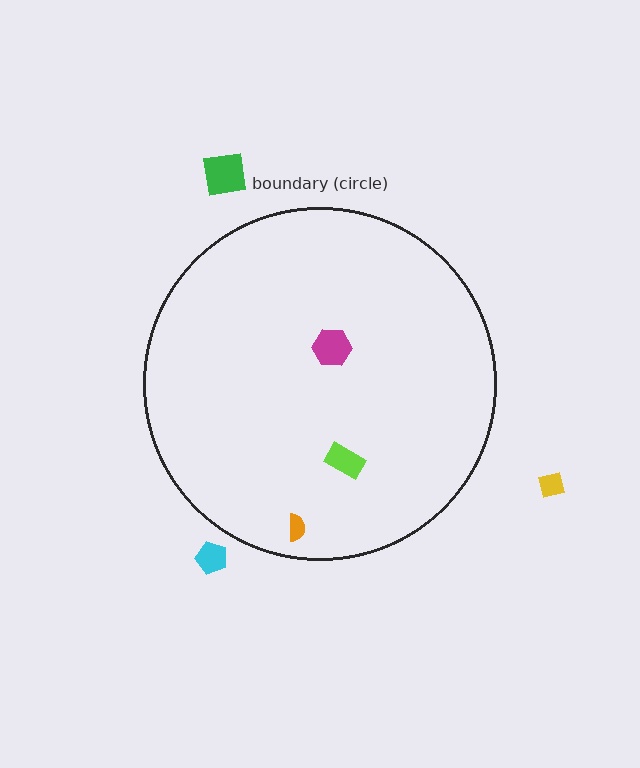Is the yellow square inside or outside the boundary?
Outside.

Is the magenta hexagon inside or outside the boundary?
Inside.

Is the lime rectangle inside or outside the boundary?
Inside.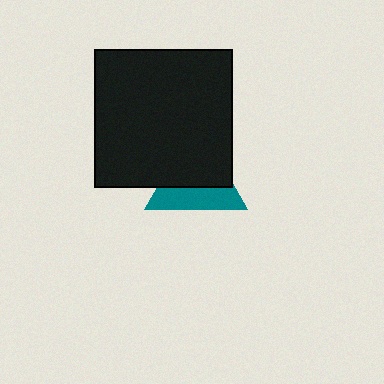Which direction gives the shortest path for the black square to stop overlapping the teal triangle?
Moving up gives the shortest separation.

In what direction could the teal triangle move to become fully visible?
The teal triangle could move down. That would shift it out from behind the black square entirely.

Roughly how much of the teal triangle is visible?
A small part of it is visible (roughly 43%).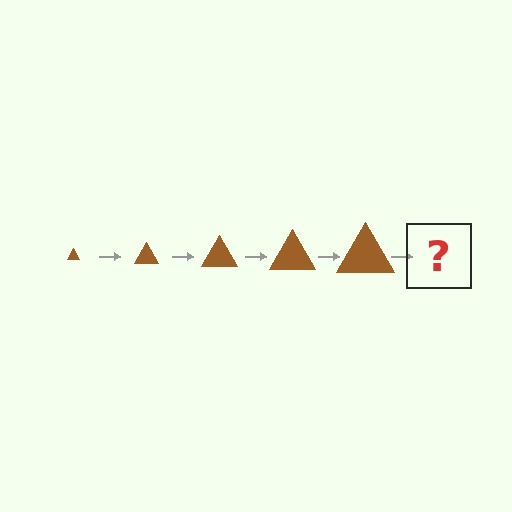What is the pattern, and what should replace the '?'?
The pattern is that the triangle gets progressively larger each step. The '?' should be a brown triangle, larger than the previous one.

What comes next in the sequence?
The next element should be a brown triangle, larger than the previous one.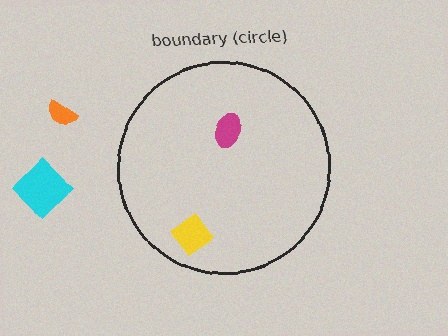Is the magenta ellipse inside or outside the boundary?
Inside.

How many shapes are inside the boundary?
2 inside, 2 outside.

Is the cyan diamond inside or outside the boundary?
Outside.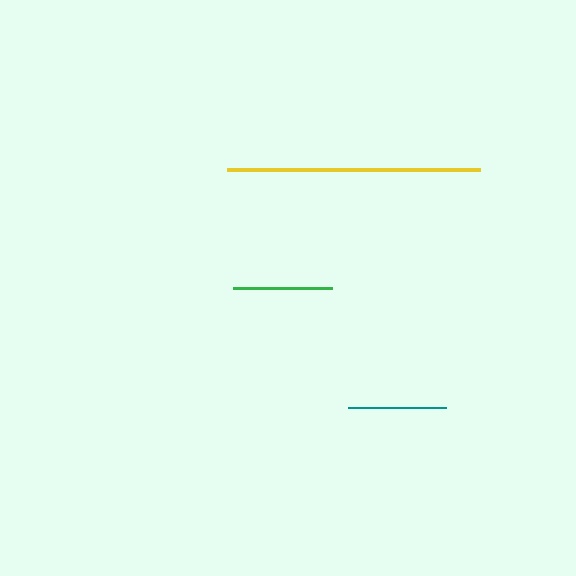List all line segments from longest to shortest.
From longest to shortest: yellow, teal, green.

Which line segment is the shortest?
The green line is the shortest at approximately 98 pixels.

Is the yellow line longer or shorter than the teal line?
The yellow line is longer than the teal line.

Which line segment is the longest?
The yellow line is the longest at approximately 252 pixels.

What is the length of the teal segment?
The teal segment is approximately 99 pixels long.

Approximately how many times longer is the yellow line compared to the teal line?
The yellow line is approximately 2.6 times the length of the teal line.